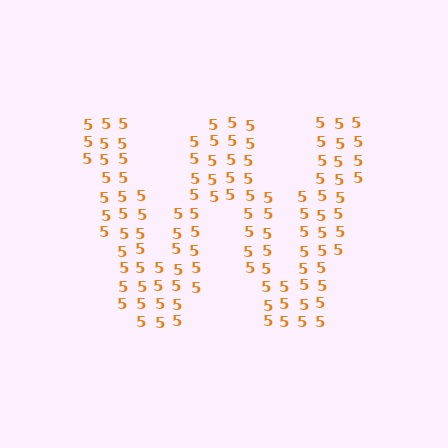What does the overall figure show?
The overall figure shows the letter W.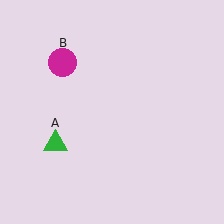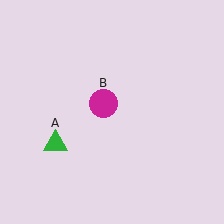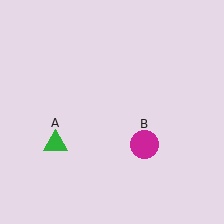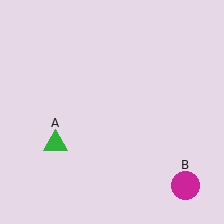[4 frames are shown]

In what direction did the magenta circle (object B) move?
The magenta circle (object B) moved down and to the right.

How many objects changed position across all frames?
1 object changed position: magenta circle (object B).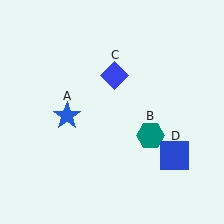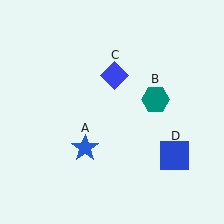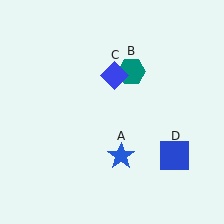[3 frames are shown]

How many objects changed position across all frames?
2 objects changed position: blue star (object A), teal hexagon (object B).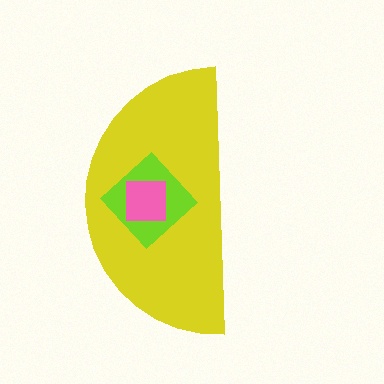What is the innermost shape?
The pink square.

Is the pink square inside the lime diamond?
Yes.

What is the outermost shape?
The yellow semicircle.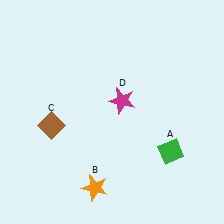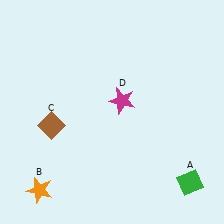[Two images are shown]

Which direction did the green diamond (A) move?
The green diamond (A) moved down.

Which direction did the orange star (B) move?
The orange star (B) moved left.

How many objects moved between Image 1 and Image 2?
2 objects moved between the two images.